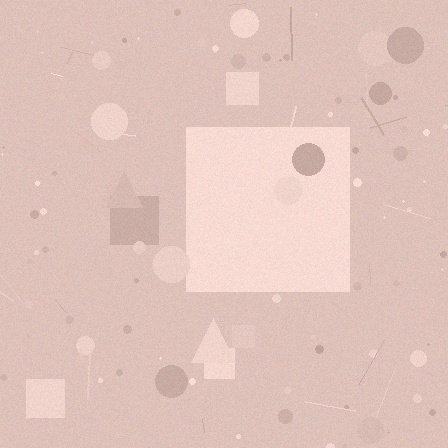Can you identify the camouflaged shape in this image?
The camouflaged shape is a square.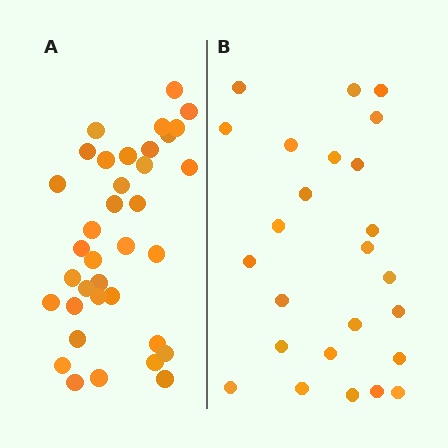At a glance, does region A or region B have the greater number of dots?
Region A (the left region) has more dots.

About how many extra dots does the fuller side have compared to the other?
Region A has roughly 12 or so more dots than region B.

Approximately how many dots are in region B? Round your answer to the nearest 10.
About 20 dots. (The exact count is 25, which rounds to 20.)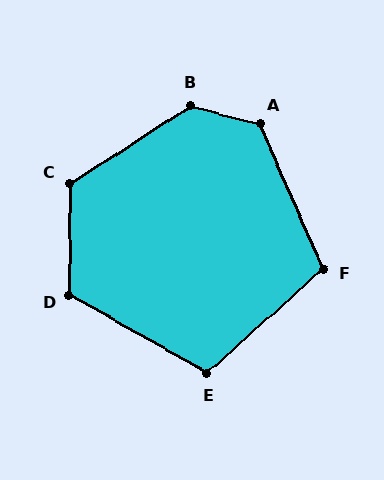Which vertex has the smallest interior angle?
E, at approximately 108 degrees.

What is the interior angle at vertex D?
Approximately 119 degrees (obtuse).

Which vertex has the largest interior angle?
B, at approximately 132 degrees.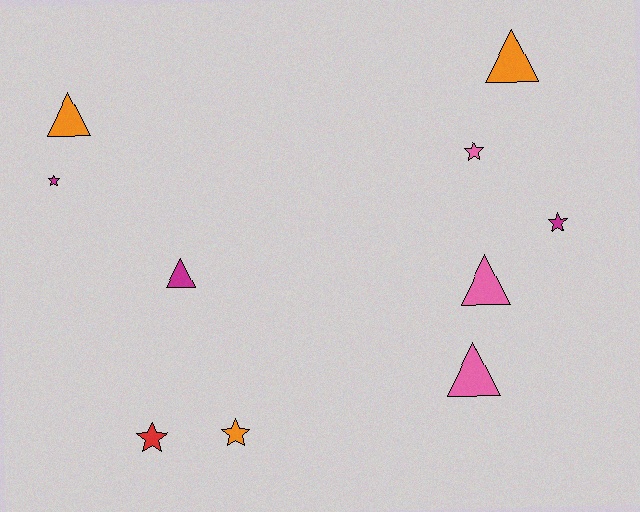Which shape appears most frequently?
Triangle, with 5 objects.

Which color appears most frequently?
Magenta, with 3 objects.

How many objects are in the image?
There are 10 objects.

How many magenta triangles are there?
There is 1 magenta triangle.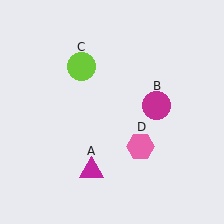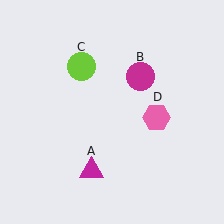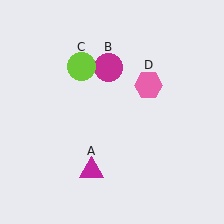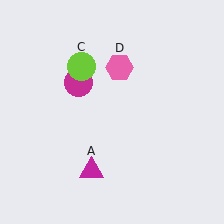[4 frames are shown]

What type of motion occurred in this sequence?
The magenta circle (object B), pink hexagon (object D) rotated counterclockwise around the center of the scene.